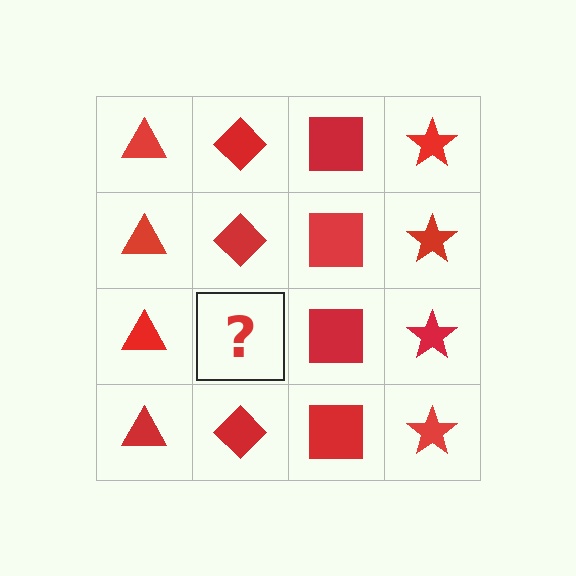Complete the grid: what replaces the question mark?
The question mark should be replaced with a red diamond.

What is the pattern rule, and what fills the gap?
The rule is that each column has a consistent shape. The gap should be filled with a red diamond.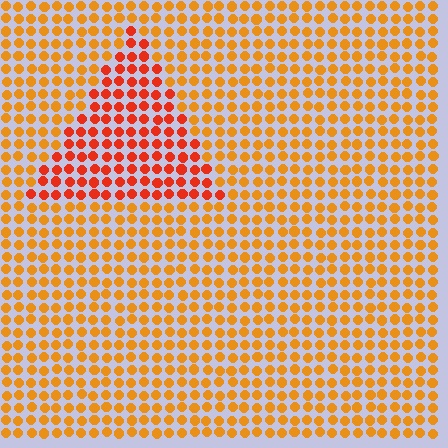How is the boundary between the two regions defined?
The boundary is defined purely by a slight shift in hue (about 29 degrees). Spacing, size, and orientation are identical on both sides.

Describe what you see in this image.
The image is filled with small orange elements in a uniform arrangement. A triangle-shaped region is visible where the elements are tinted to a slightly different hue, forming a subtle color boundary.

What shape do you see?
I see a triangle.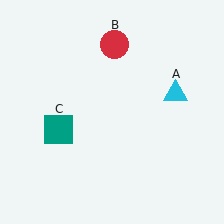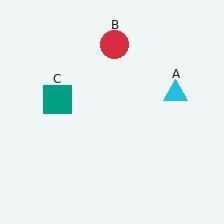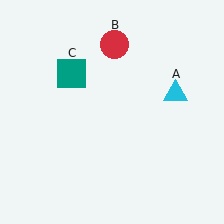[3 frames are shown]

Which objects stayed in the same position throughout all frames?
Cyan triangle (object A) and red circle (object B) remained stationary.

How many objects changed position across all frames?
1 object changed position: teal square (object C).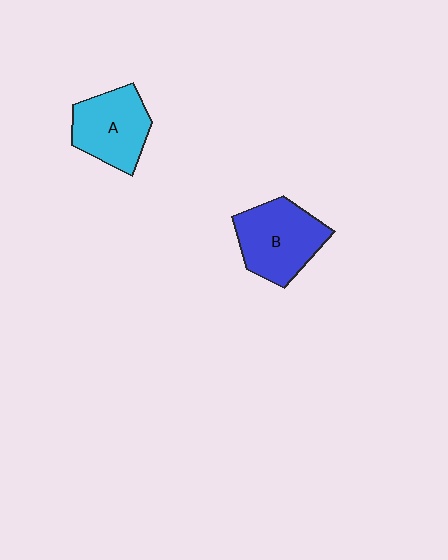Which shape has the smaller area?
Shape A (cyan).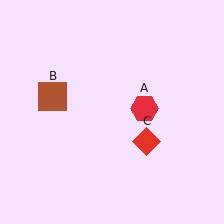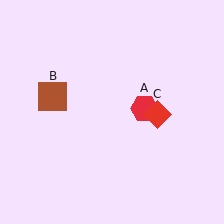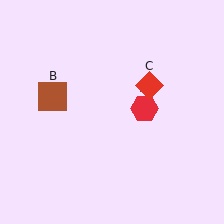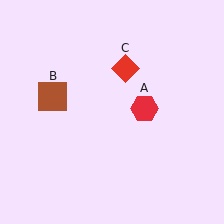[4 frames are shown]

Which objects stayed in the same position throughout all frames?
Red hexagon (object A) and brown square (object B) remained stationary.